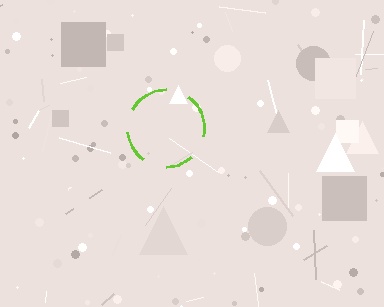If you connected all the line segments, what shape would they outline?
They would outline a circle.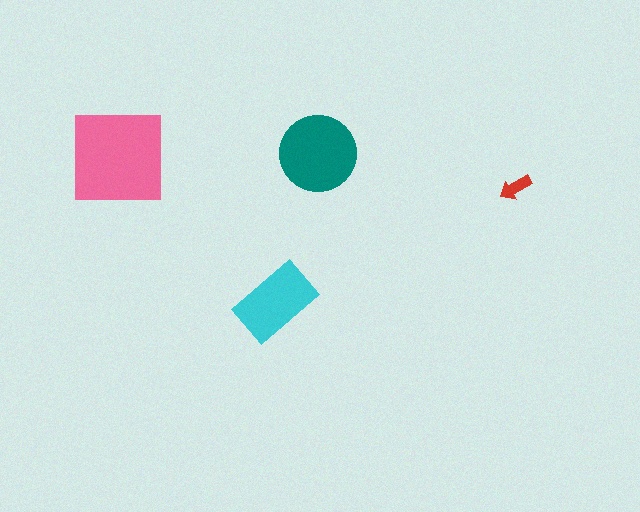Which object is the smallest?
The red arrow.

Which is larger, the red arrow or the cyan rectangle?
The cyan rectangle.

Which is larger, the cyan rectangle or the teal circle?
The teal circle.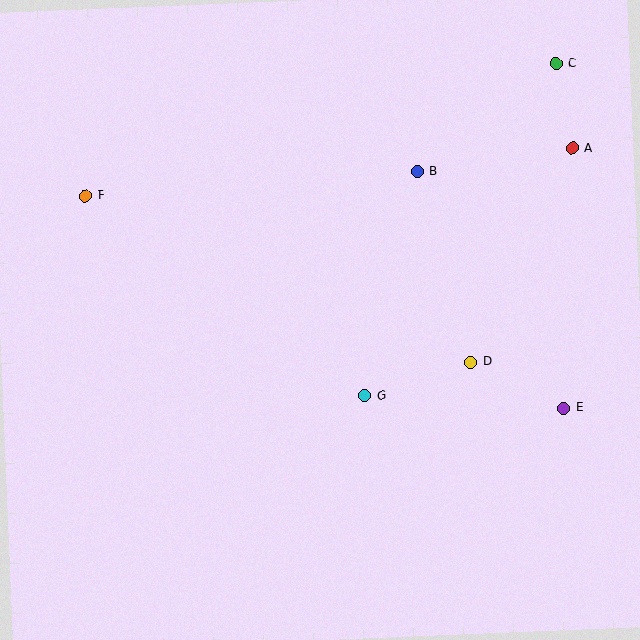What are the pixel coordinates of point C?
Point C is at (556, 64).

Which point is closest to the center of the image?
Point G at (365, 396) is closest to the center.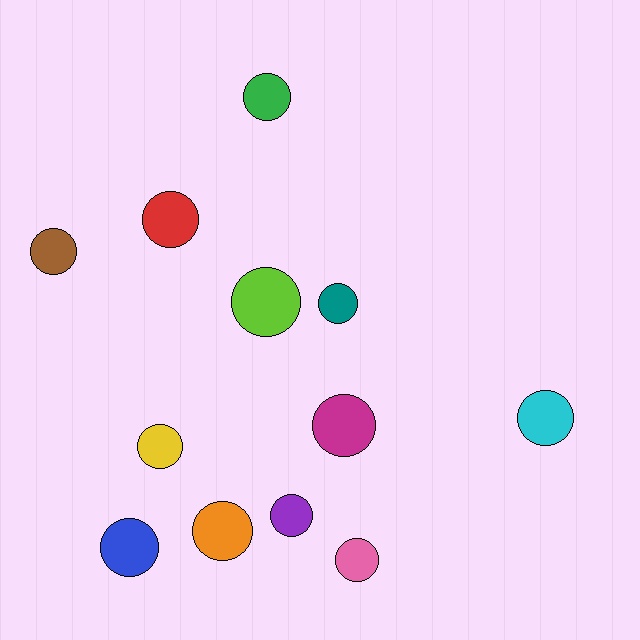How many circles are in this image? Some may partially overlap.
There are 12 circles.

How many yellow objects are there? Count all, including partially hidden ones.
There is 1 yellow object.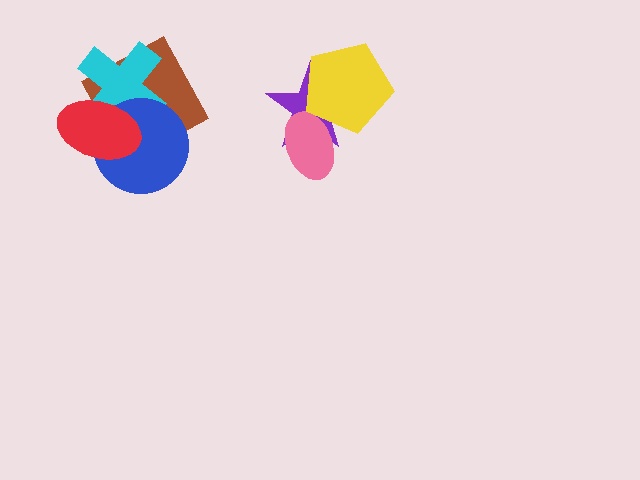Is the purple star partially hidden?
Yes, it is partially covered by another shape.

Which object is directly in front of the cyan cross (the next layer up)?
The blue circle is directly in front of the cyan cross.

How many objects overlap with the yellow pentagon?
2 objects overlap with the yellow pentagon.